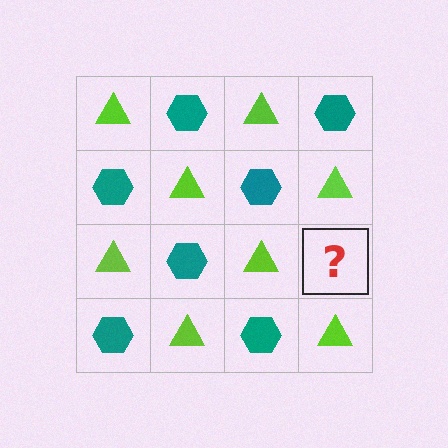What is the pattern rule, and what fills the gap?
The rule is that it alternates lime triangle and teal hexagon in a checkerboard pattern. The gap should be filled with a teal hexagon.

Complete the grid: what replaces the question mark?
The question mark should be replaced with a teal hexagon.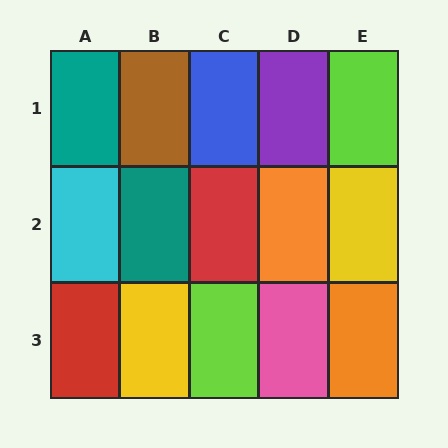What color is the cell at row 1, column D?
Purple.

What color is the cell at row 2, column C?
Red.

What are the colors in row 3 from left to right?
Red, yellow, lime, pink, orange.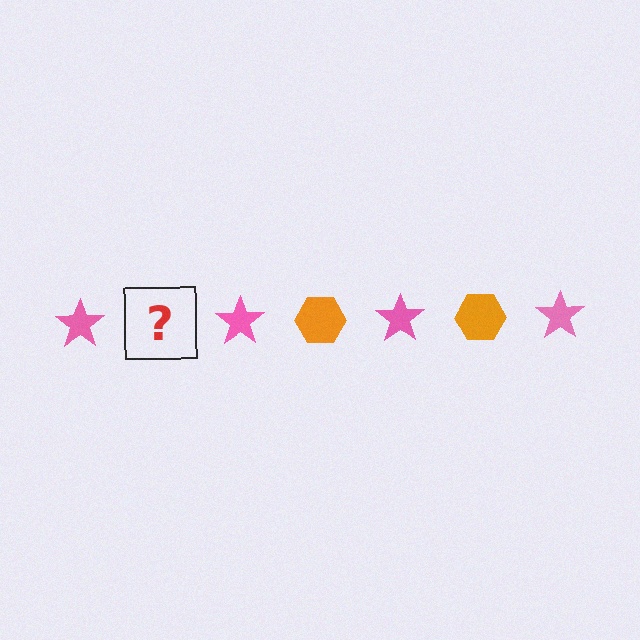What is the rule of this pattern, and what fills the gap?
The rule is that the pattern alternates between pink star and orange hexagon. The gap should be filled with an orange hexagon.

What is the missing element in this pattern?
The missing element is an orange hexagon.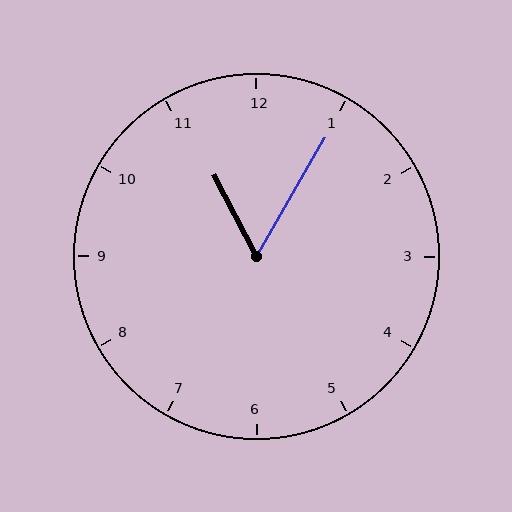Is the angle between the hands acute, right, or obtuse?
It is acute.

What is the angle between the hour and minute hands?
Approximately 58 degrees.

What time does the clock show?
11:05.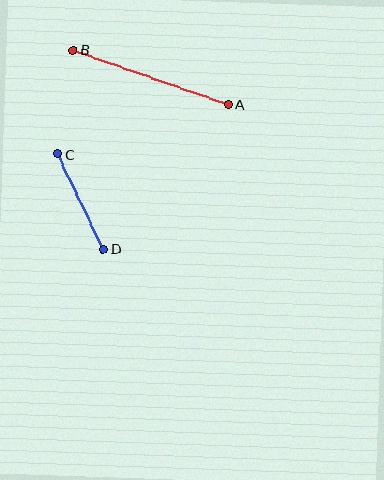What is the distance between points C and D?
The distance is approximately 106 pixels.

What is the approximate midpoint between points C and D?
The midpoint is at approximately (81, 202) pixels.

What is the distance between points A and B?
The distance is approximately 164 pixels.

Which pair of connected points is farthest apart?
Points A and B are farthest apart.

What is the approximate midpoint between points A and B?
The midpoint is at approximately (151, 77) pixels.